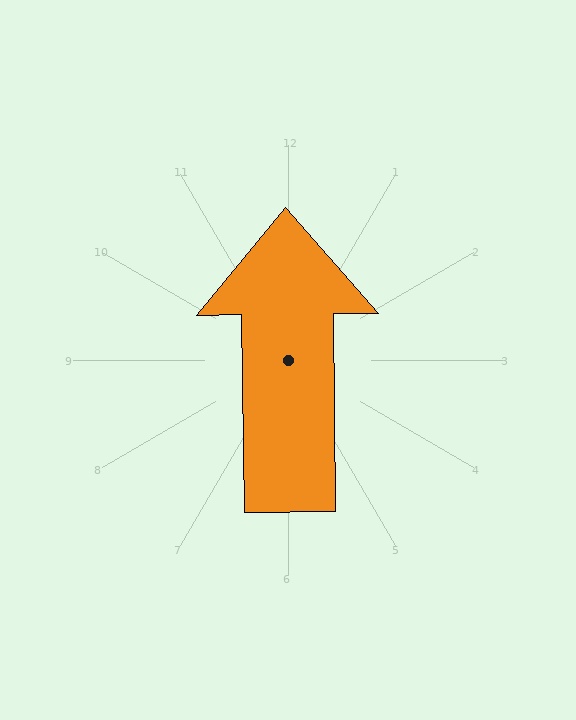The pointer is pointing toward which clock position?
Roughly 12 o'clock.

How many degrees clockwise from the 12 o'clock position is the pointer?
Approximately 359 degrees.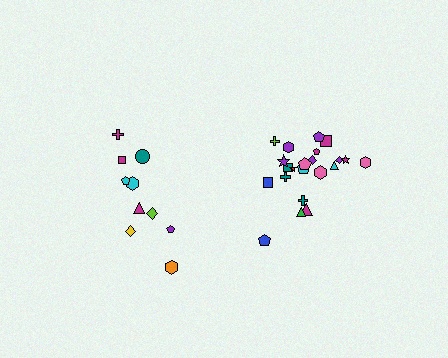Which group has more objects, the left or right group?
The right group.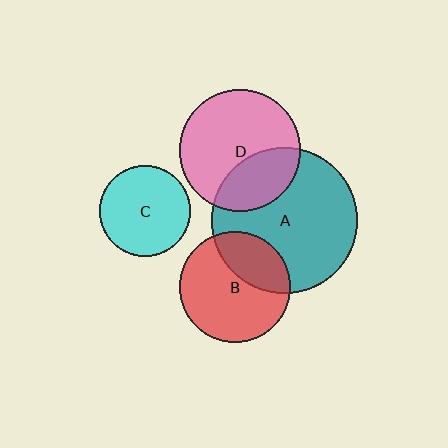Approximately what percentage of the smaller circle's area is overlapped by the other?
Approximately 30%.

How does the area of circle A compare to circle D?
Approximately 1.4 times.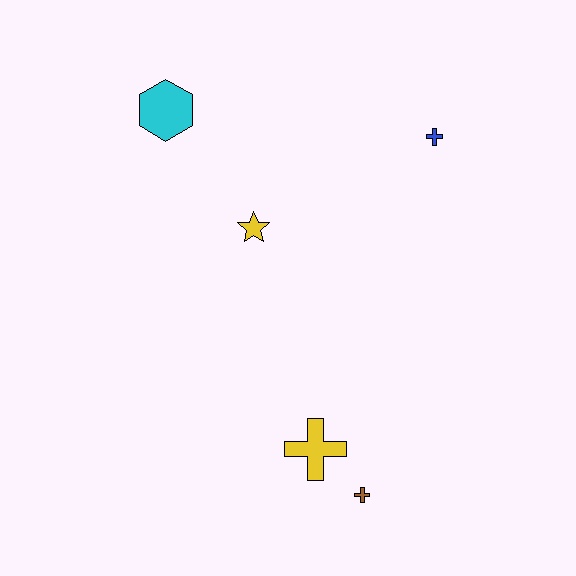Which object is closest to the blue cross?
The yellow star is closest to the blue cross.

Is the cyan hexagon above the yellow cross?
Yes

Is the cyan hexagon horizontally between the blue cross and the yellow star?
No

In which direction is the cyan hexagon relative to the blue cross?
The cyan hexagon is to the left of the blue cross.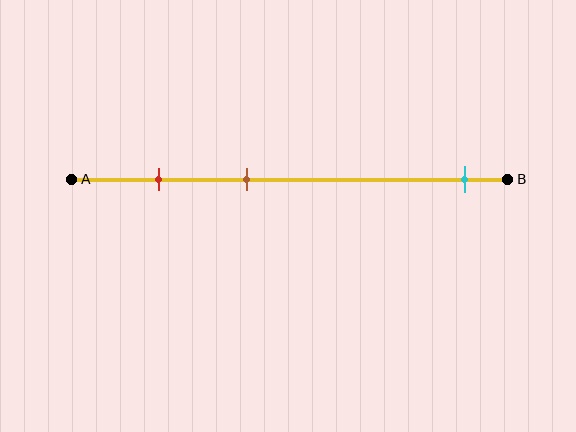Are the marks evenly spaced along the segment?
No, the marks are not evenly spaced.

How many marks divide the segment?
There are 3 marks dividing the segment.